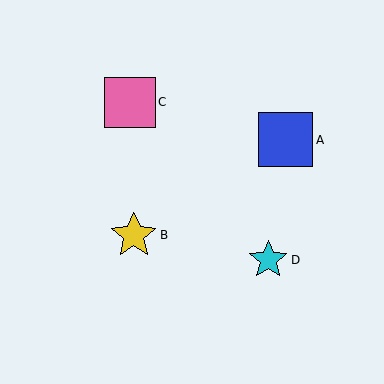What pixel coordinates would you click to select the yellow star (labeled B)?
Click at (134, 235) to select the yellow star B.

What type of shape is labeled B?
Shape B is a yellow star.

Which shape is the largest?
The blue square (labeled A) is the largest.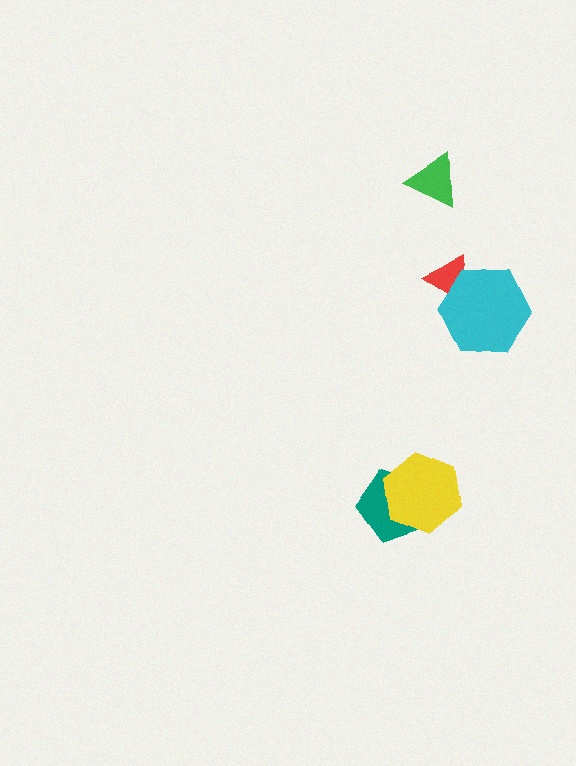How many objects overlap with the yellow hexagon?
1 object overlaps with the yellow hexagon.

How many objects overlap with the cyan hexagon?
1 object overlaps with the cyan hexagon.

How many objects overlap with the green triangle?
0 objects overlap with the green triangle.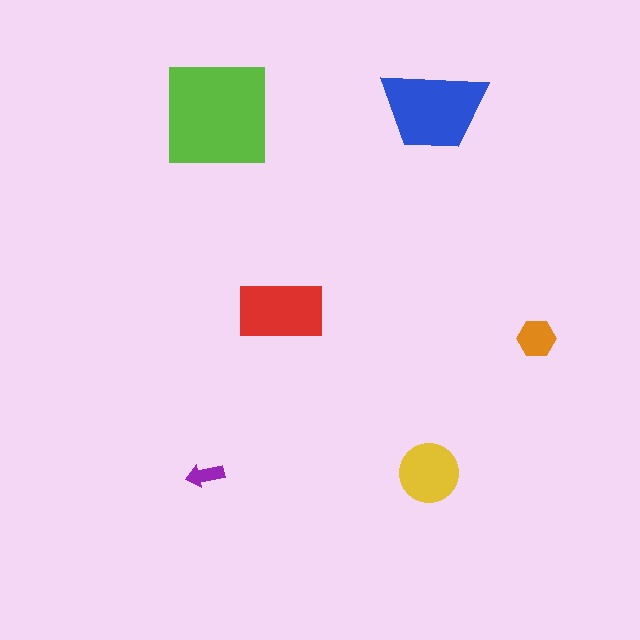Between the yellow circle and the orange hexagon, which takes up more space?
The yellow circle.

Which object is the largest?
The lime square.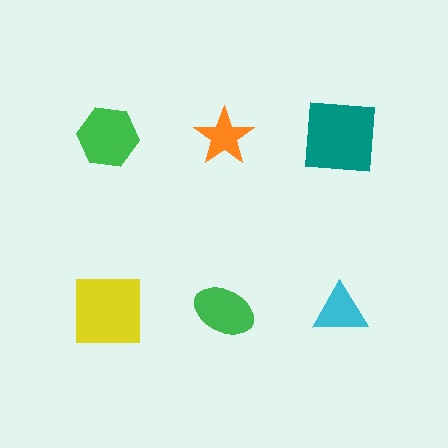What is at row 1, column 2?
An orange star.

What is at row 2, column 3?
A cyan triangle.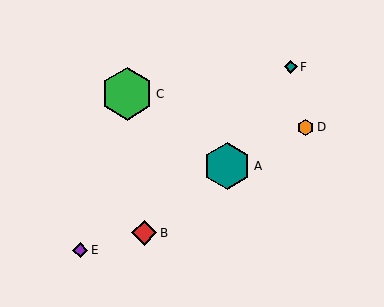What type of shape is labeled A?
Shape A is a teal hexagon.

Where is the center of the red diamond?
The center of the red diamond is at (144, 233).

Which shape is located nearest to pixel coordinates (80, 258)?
The purple diamond (labeled E) at (80, 250) is nearest to that location.